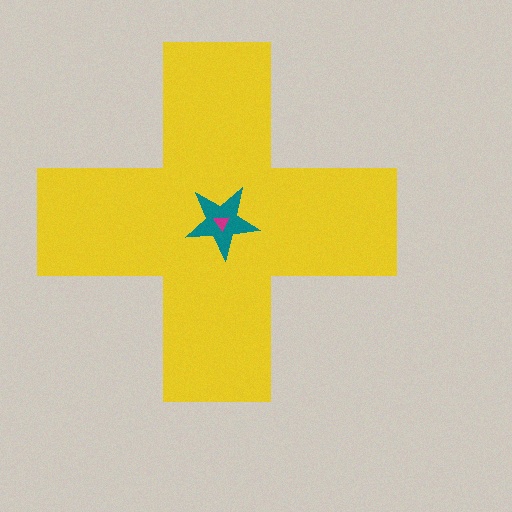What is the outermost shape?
The yellow cross.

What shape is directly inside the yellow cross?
The teal star.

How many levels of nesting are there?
3.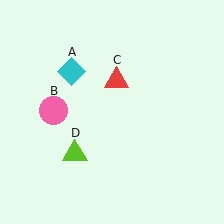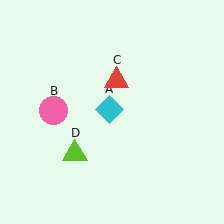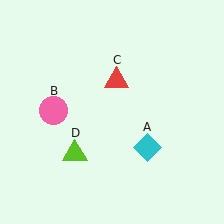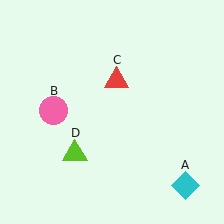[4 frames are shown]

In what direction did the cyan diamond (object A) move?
The cyan diamond (object A) moved down and to the right.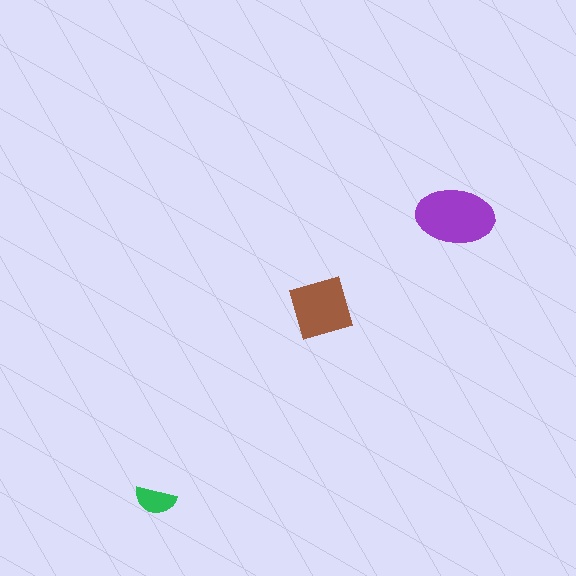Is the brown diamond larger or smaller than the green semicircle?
Larger.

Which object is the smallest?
The green semicircle.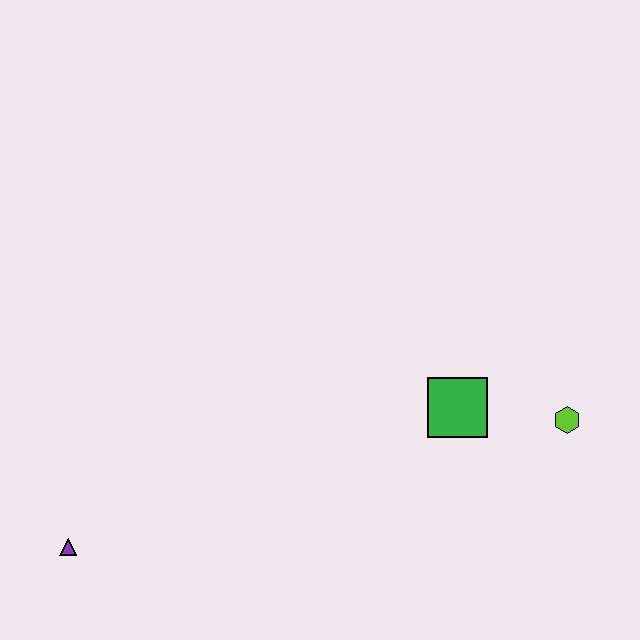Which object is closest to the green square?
The lime hexagon is closest to the green square.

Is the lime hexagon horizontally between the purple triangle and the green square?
No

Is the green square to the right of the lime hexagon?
No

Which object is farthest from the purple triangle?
The lime hexagon is farthest from the purple triangle.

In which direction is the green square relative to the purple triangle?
The green square is to the right of the purple triangle.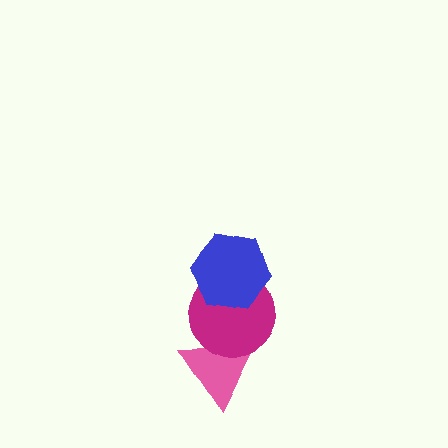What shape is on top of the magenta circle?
The blue hexagon is on top of the magenta circle.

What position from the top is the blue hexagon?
The blue hexagon is 1st from the top.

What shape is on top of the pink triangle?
The magenta circle is on top of the pink triangle.